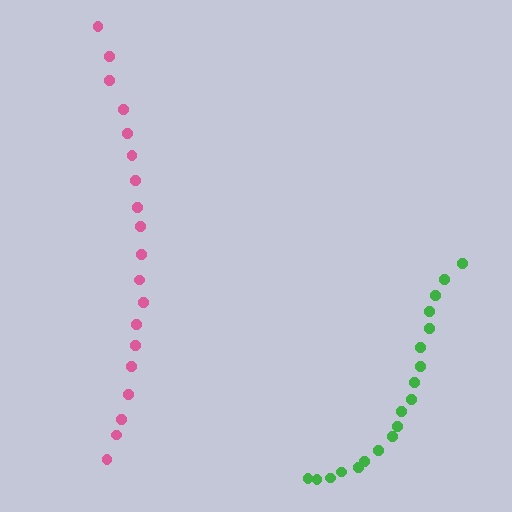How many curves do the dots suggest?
There are 2 distinct paths.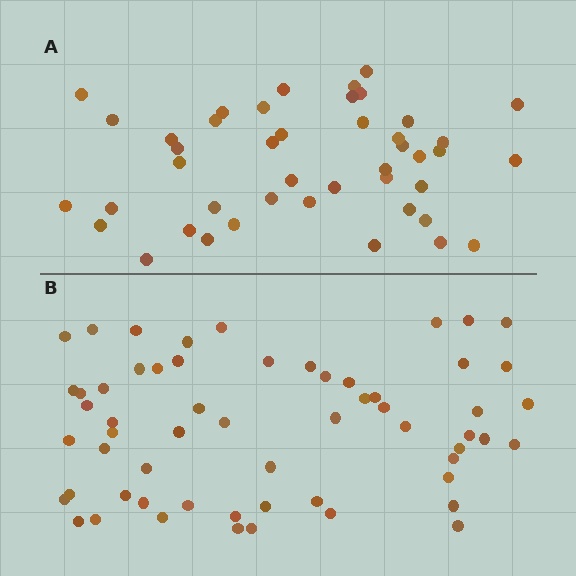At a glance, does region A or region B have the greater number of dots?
Region B (the bottom region) has more dots.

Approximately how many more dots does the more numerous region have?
Region B has approximately 15 more dots than region A.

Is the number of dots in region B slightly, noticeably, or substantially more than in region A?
Region B has noticeably more, but not dramatically so. The ratio is roughly 1.3 to 1.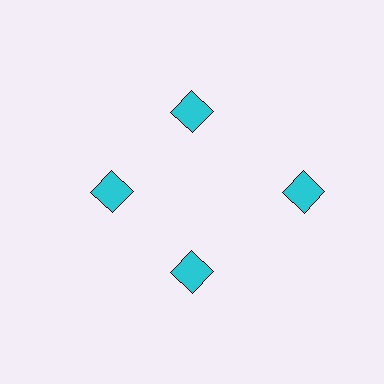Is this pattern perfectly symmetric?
No. The 4 cyan diamonds are arranged in a ring, but one element near the 3 o'clock position is pushed outward from the center, breaking the 4-fold rotational symmetry.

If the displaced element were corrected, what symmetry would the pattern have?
It would have 4-fold rotational symmetry — the pattern would map onto itself every 90 degrees.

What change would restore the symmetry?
The symmetry would be restored by moving it inward, back onto the ring so that all 4 diamonds sit at equal angles and equal distance from the center.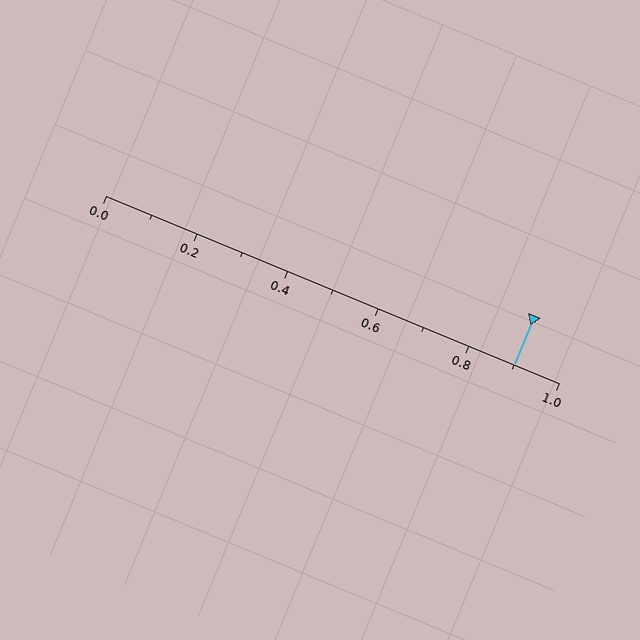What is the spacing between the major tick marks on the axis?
The major ticks are spaced 0.2 apart.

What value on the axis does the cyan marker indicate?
The marker indicates approximately 0.9.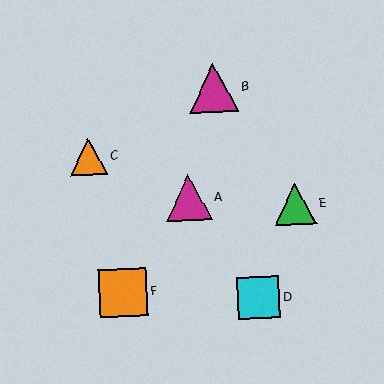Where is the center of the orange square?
The center of the orange square is at (123, 292).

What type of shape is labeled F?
Shape F is an orange square.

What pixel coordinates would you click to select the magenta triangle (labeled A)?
Click at (189, 198) to select the magenta triangle A.